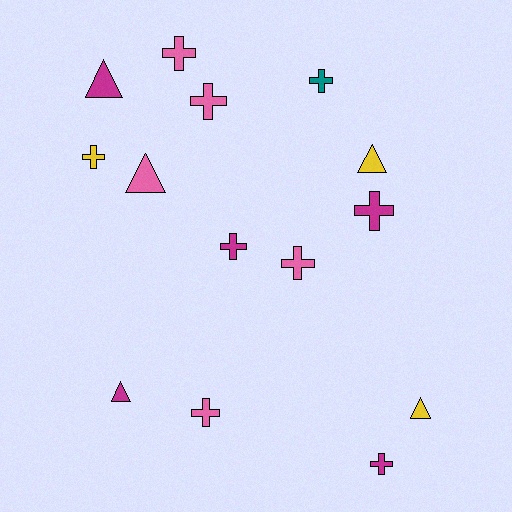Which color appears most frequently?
Pink, with 5 objects.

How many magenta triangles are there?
There are 2 magenta triangles.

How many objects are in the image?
There are 14 objects.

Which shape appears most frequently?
Cross, with 9 objects.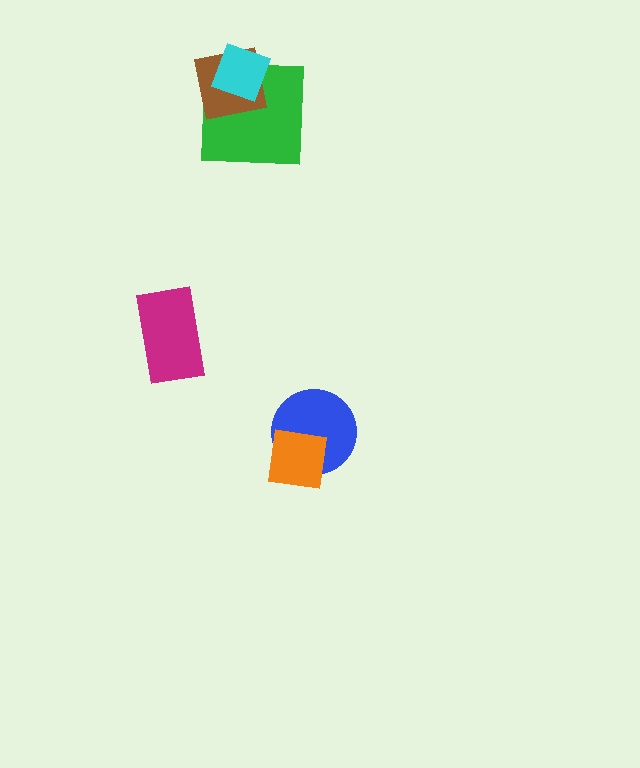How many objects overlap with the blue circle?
1 object overlaps with the blue circle.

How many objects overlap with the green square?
2 objects overlap with the green square.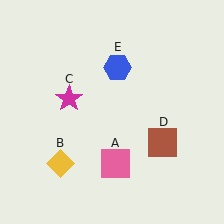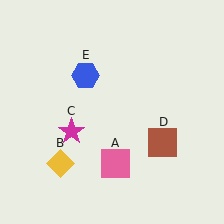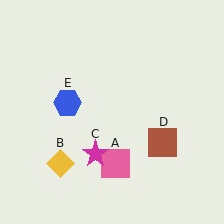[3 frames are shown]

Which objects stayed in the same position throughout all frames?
Pink square (object A) and yellow diamond (object B) and brown square (object D) remained stationary.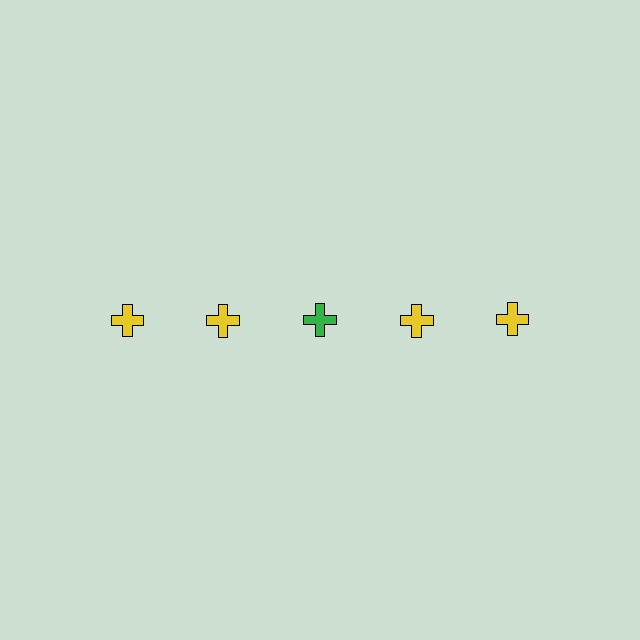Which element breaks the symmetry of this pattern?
The green cross in the top row, center column breaks the symmetry. All other shapes are yellow crosses.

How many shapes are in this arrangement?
There are 5 shapes arranged in a grid pattern.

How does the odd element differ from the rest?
It has a different color: green instead of yellow.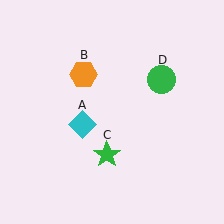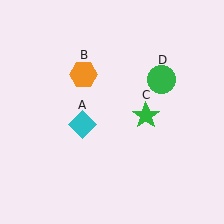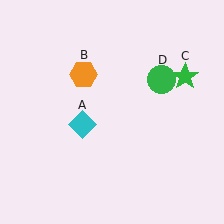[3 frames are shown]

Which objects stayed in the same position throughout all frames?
Cyan diamond (object A) and orange hexagon (object B) and green circle (object D) remained stationary.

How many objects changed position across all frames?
1 object changed position: green star (object C).